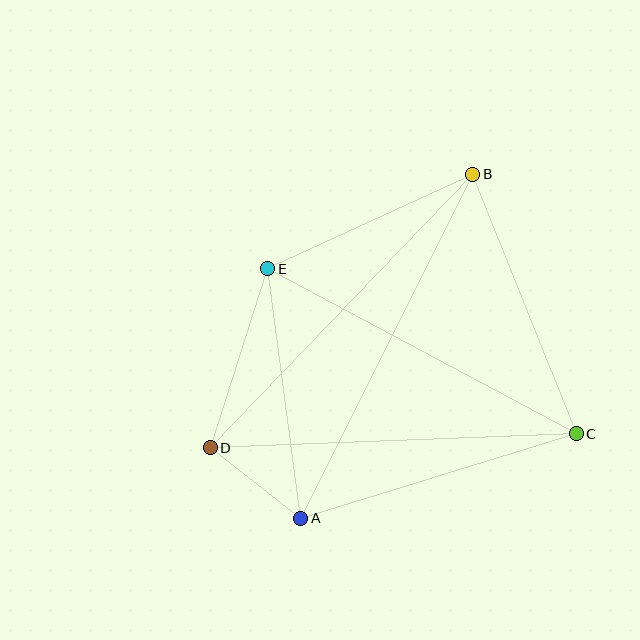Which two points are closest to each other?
Points A and D are closest to each other.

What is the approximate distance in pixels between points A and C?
The distance between A and C is approximately 288 pixels.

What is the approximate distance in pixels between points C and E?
The distance between C and E is approximately 350 pixels.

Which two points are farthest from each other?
Points A and B are farthest from each other.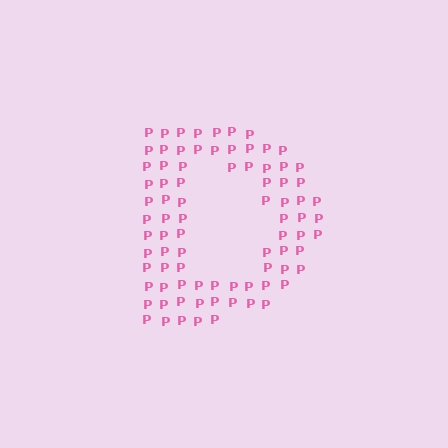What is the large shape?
The large shape is the letter D.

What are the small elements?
The small elements are letter P's.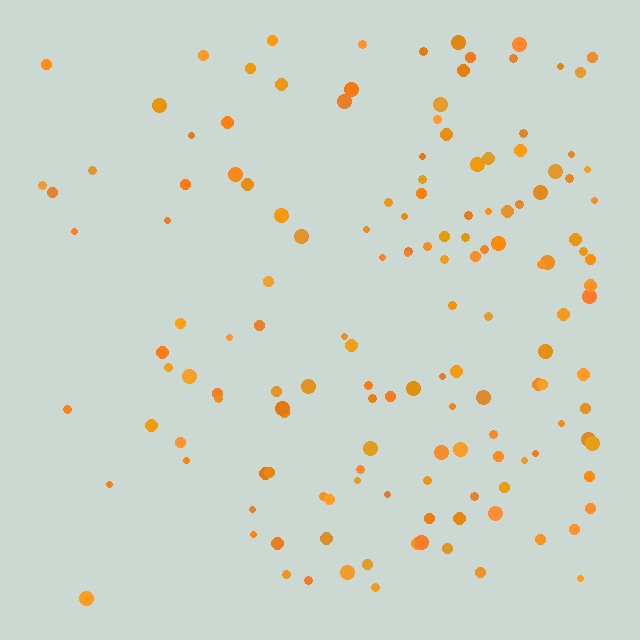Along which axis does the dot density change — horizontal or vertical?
Horizontal.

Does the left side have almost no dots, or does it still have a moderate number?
Still a moderate number, just noticeably fewer than the right.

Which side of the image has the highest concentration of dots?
The right.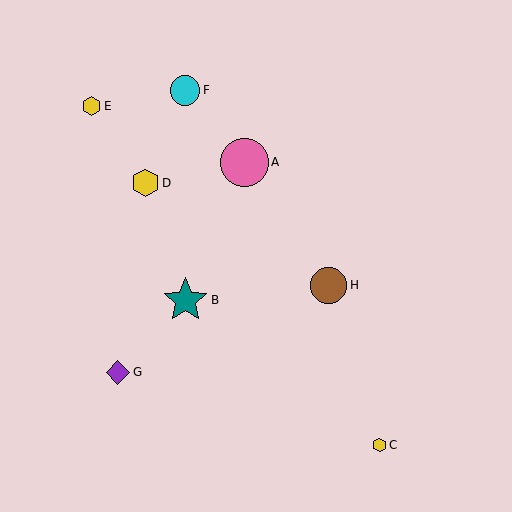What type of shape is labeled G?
Shape G is a purple diamond.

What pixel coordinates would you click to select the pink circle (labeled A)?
Click at (244, 162) to select the pink circle A.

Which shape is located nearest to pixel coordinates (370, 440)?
The yellow hexagon (labeled C) at (379, 445) is nearest to that location.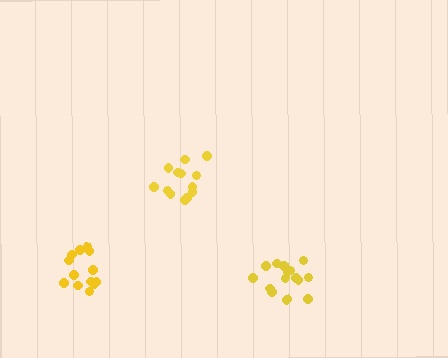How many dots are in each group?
Group 1: 13 dots, Group 2: 15 dots, Group 3: 14 dots (42 total).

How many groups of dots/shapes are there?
There are 3 groups.